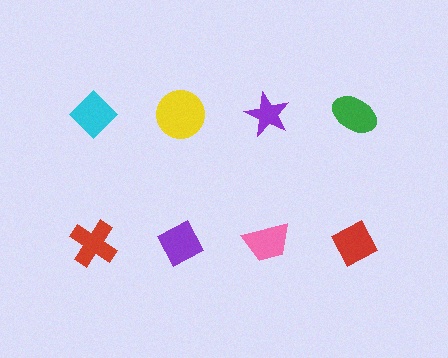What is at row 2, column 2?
A purple diamond.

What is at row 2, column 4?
A red diamond.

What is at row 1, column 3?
A purple star.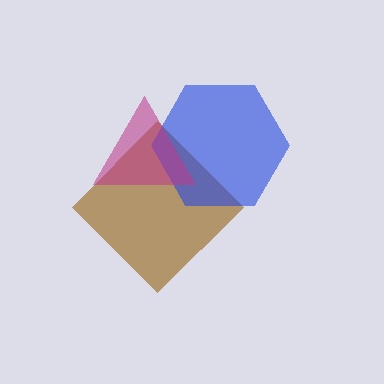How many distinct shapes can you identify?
There are 3 distinct shapes: a brown diamond, a blue hexagon, a magenta triangle.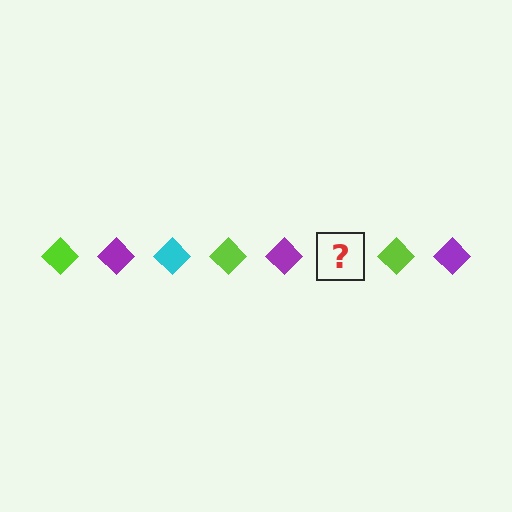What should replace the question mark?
The question mark should be replaced with a cyan diamond.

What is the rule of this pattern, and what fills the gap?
The rule is that the pattern cycles through lime, purple, cyan diamonds. The gap should be filled with a cyan diamond.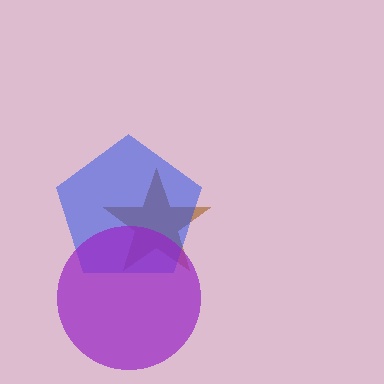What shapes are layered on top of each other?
The layered shapes are: a brown star, a blue pentagon, a purple circle.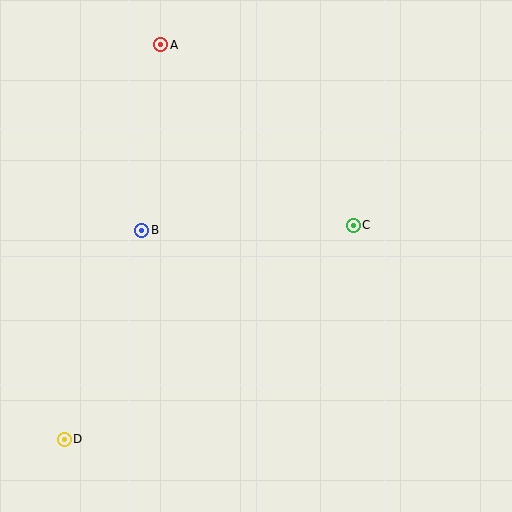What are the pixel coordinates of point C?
Point C is at (353, 225).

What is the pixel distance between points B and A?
The distance between B and A is 186 pixels.